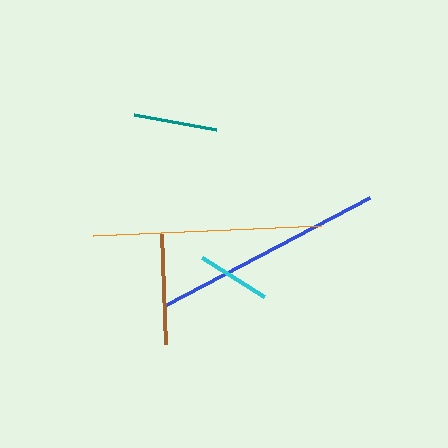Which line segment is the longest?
The blue line is the longest at approximately 229 pixels.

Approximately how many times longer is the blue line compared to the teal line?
The blue line is approximately 2.7 times the length of the teal line.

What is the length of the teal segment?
The teal segment is approximately 84 pixels long.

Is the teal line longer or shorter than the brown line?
The brown line is longer than the teal line.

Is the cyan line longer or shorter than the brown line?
The brown line is longer than the cyan line.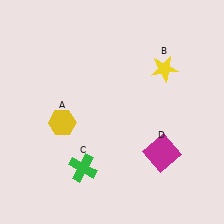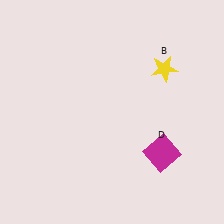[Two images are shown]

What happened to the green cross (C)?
The green cross (C) was removed in Image 2. It was in the bottom-left area of Image 1.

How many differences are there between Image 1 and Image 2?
There are 2 differences between the two images.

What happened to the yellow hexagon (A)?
The yellow hexagon (A) was removed in Image 2. It was in the bottom-left area of Image 1.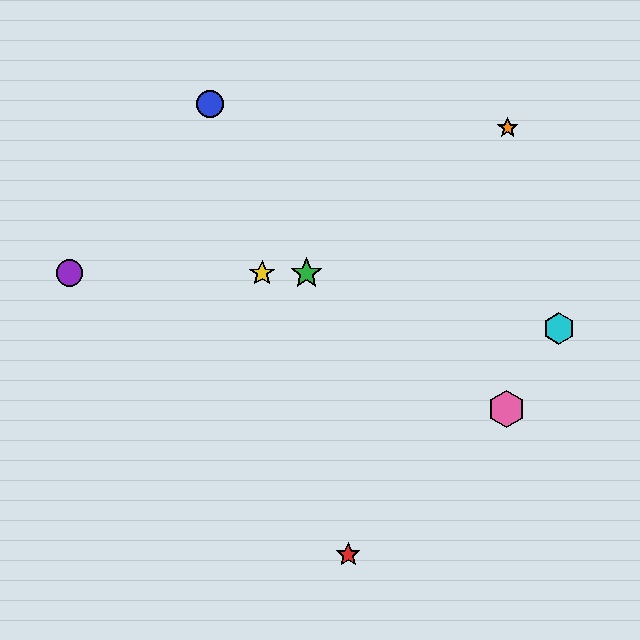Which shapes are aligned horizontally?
The green star, the yellow star, the purple circle are aligned horizontally.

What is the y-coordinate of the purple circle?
The purple circle is at y≈273.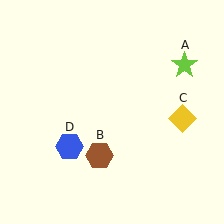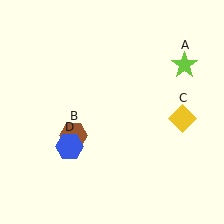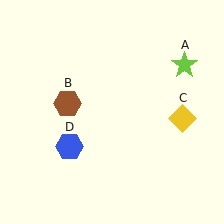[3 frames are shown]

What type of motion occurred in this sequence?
The brown hexagon (object B) rotated clockwise around the center of the scene.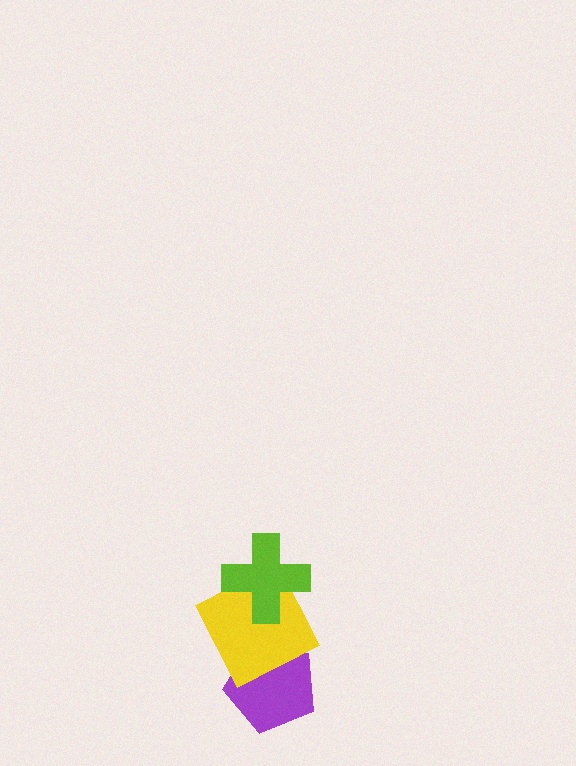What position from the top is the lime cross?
The lime cross is 1st from the top.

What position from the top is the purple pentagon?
The purple pentagon is 3rd from the top.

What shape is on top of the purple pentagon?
The yellow square is on top of the purple pentagon.